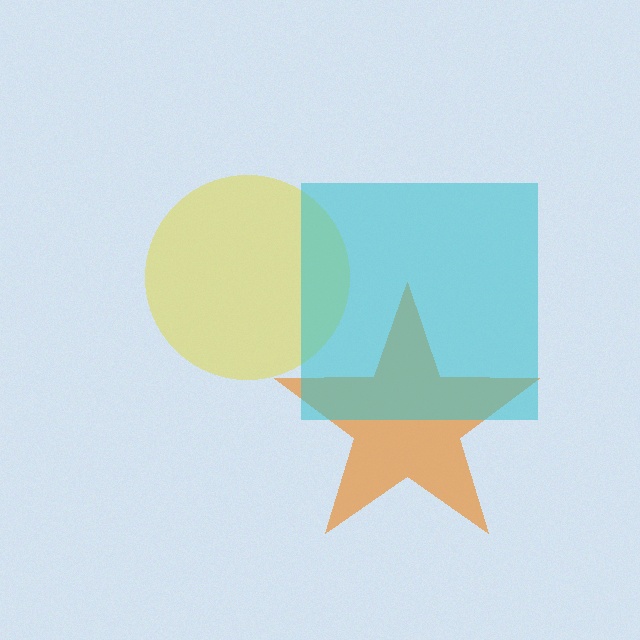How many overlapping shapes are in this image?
There are 3 overlapping shapes in the image.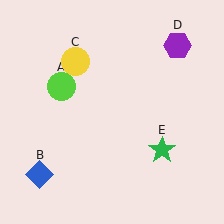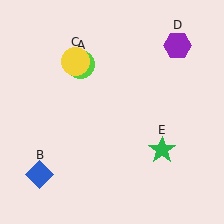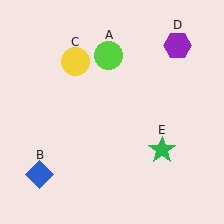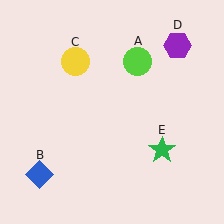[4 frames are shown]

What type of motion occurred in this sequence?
The lime circle (object A) rotated clockwise around the center of the scene.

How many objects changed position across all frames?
1 object changed position: lime circle (object A).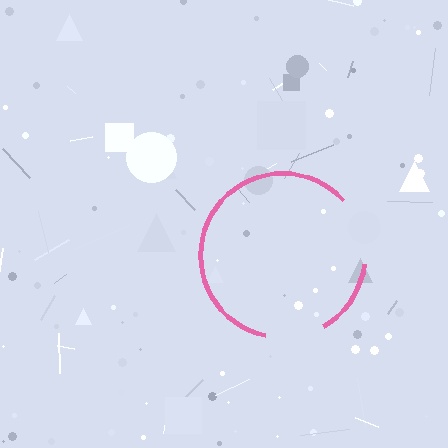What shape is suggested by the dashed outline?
The dashed outline suggests a circle.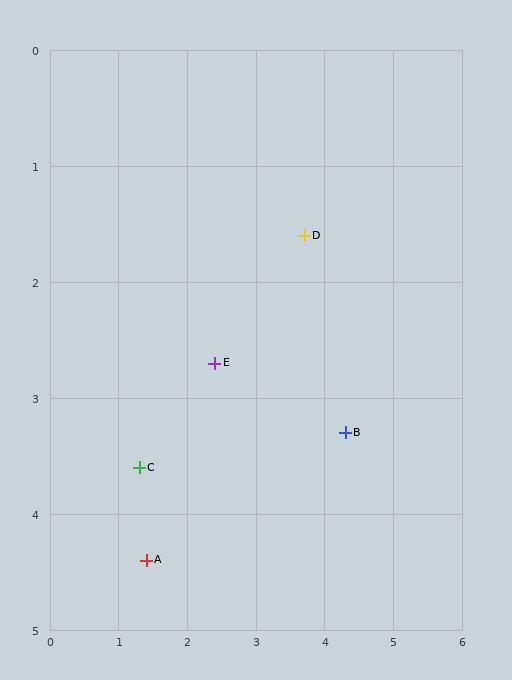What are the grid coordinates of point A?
Point A is at approximately (1.4, 4.4).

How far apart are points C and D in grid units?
Points C and D are about 3.1 grid units apart.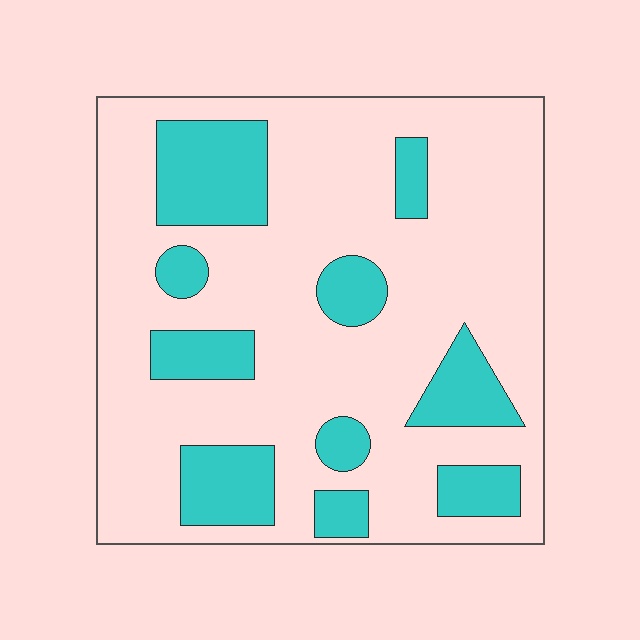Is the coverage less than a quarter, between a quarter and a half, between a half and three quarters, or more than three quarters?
Less than a quarter.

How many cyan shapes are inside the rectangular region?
10.